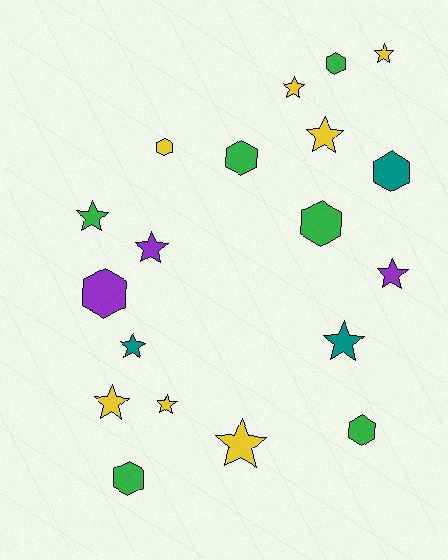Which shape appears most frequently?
Star, with 11 objects.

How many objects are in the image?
There are 19 objects.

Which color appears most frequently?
Yellow, with 7 objects.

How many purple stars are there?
There are 2 purple stars.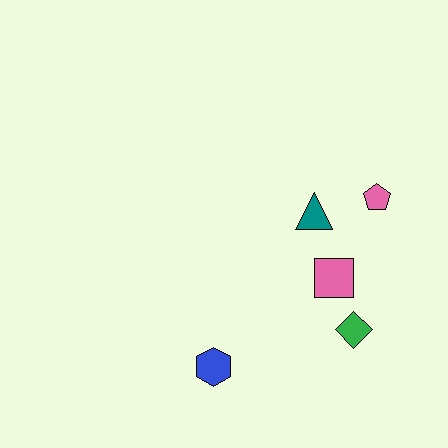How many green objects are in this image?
There is 1 green object.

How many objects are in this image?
There are 5 objects.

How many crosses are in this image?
There are no crosses.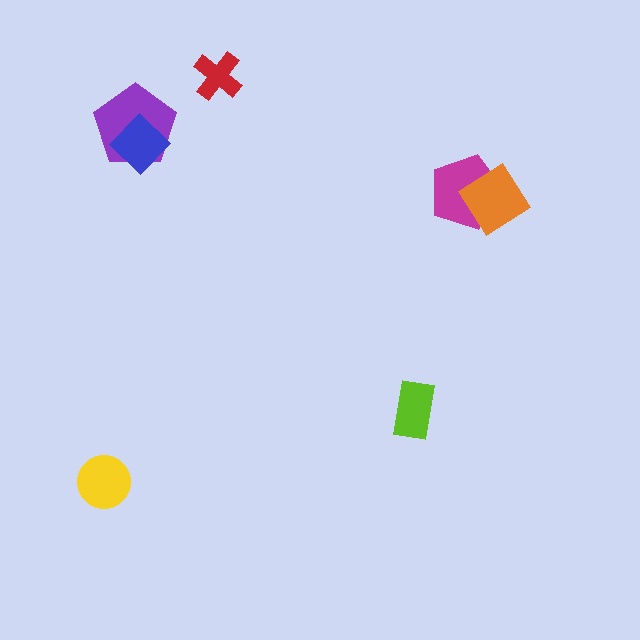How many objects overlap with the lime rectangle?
0 objects overlap with the lime rectangle.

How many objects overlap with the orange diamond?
1 object overlaps with the orange diamond.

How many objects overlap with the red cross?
0 objects overlap with the red cross.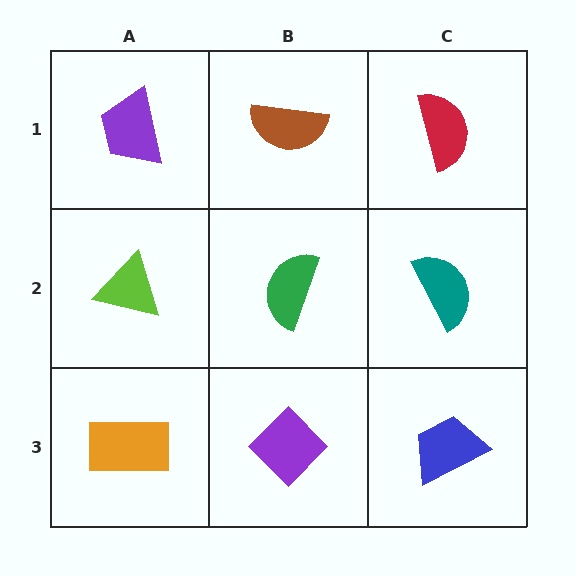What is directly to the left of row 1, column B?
A purple trapezoid.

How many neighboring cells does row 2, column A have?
3.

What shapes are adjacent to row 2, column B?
A brown semicircle (row 1, column B), a purple diamond (row 3, column B), a lime triangle (row 2, column A), a teal semicircle (row 2, column C).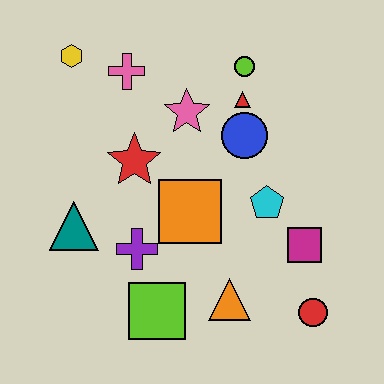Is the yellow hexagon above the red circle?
Yes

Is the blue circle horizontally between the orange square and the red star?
No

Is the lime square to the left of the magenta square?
Yes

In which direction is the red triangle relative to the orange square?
The red triangle is above the orange square.